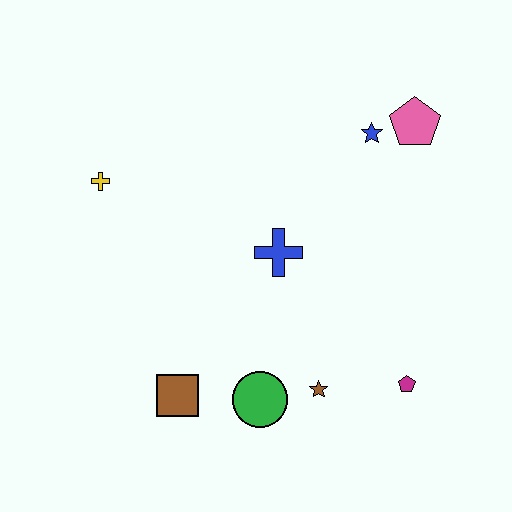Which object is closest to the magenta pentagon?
The brown star is closest to the magenta pentagon.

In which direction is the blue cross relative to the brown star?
The blue cross is above the brown star.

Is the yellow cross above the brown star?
Yes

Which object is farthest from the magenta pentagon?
The yellow cross is farthest from the magenta pentagon.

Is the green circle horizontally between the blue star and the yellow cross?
Yes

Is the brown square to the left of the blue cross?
Yes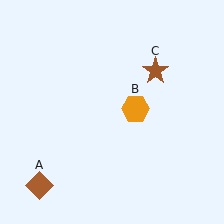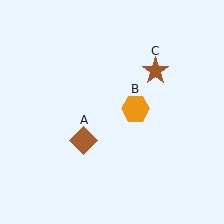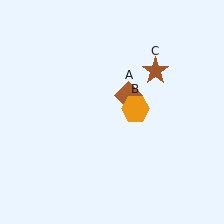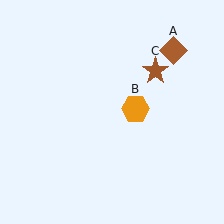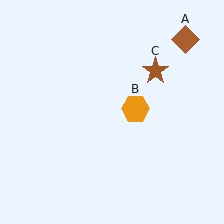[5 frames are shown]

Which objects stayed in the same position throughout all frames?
Orange hexagon (object B) and brown star (object C) remained stationary.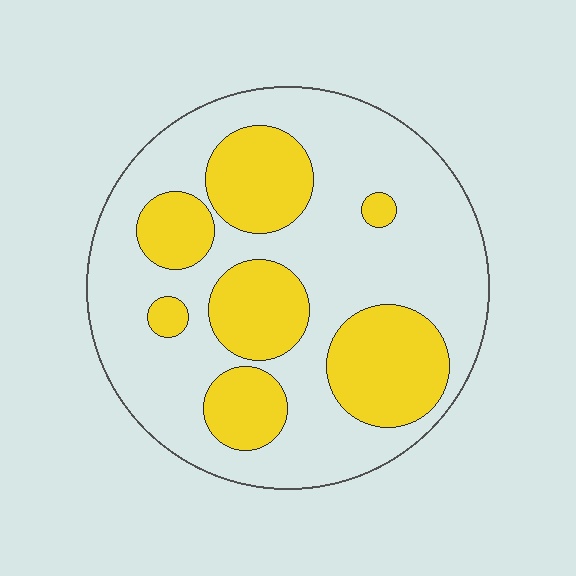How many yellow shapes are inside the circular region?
7.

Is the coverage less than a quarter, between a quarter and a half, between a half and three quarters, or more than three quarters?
Between a quarter and a half.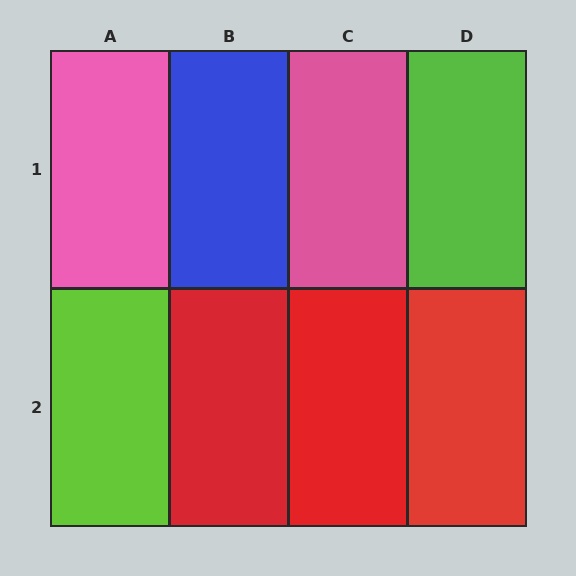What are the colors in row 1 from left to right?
Pink, blue, pink, lime.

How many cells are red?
3 cells are red.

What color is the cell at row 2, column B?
Red.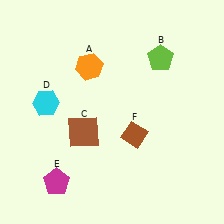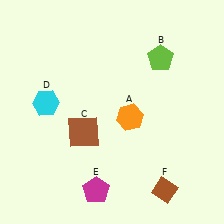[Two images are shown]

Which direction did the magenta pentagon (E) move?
The magenta pentagon (E) moved right.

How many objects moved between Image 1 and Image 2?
3 objects moved between the two images.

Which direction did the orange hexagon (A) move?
The orange hexagon (A) moved down.